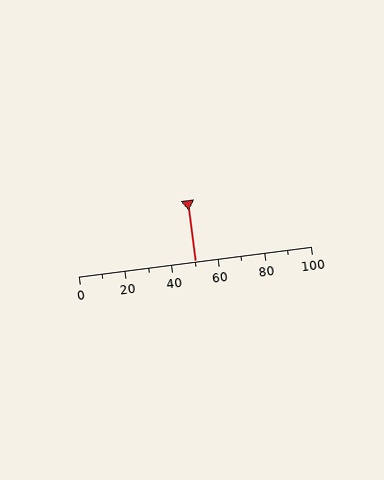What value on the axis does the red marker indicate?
The marker indicates approximately 50.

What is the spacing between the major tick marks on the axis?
The major ticks are spaced 20 apart.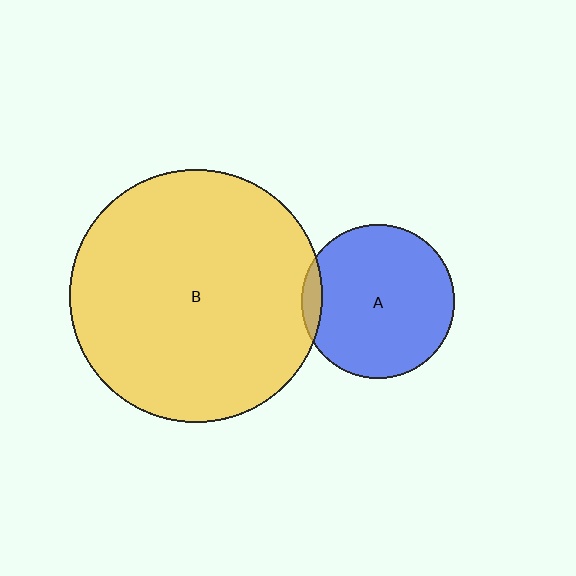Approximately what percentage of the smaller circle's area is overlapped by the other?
Approximately 5%.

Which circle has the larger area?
Circle B (yellow).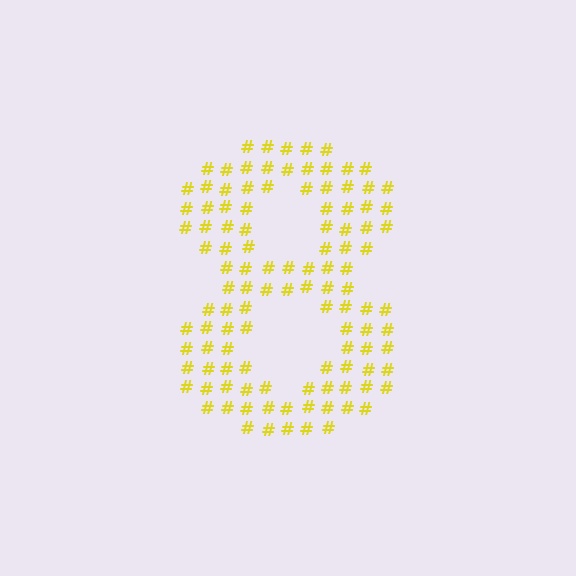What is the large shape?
The large shape is the digit 8.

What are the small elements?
The small elements are hash symbols.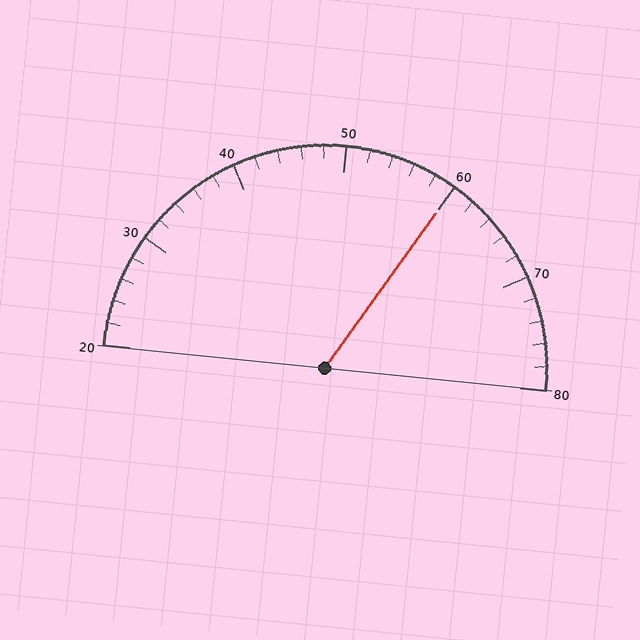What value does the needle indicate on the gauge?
The needle indicates approximately 60.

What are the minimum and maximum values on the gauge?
The gauge ranges from 20 to 80.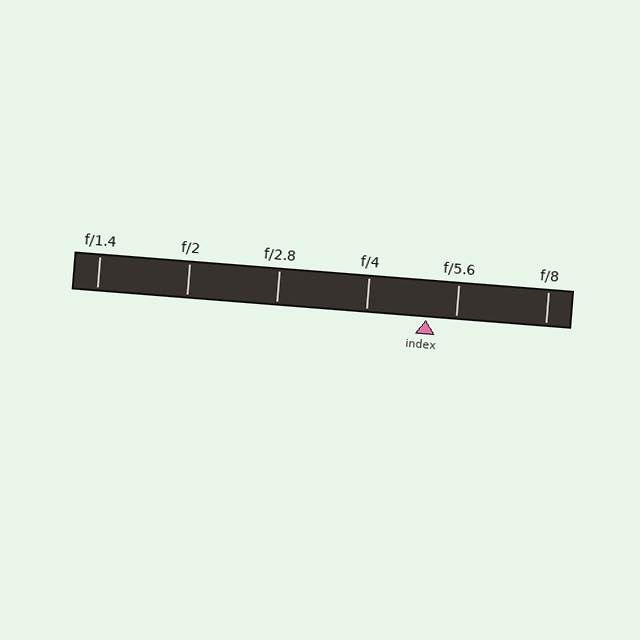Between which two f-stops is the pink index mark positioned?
The index mark is between f/4 and f/5.6.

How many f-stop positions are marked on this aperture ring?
There are 6 f-stop positions marked.